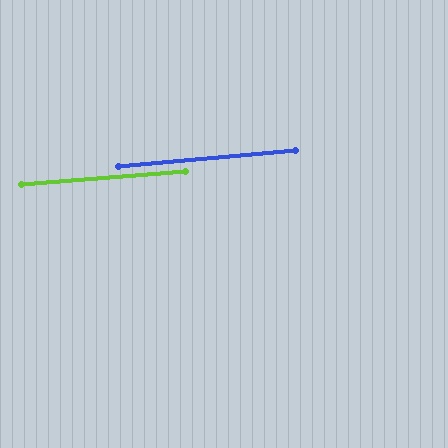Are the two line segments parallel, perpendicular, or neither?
Parallel — their directions differ by only 0.6°.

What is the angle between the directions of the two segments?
Approximately 1 degree.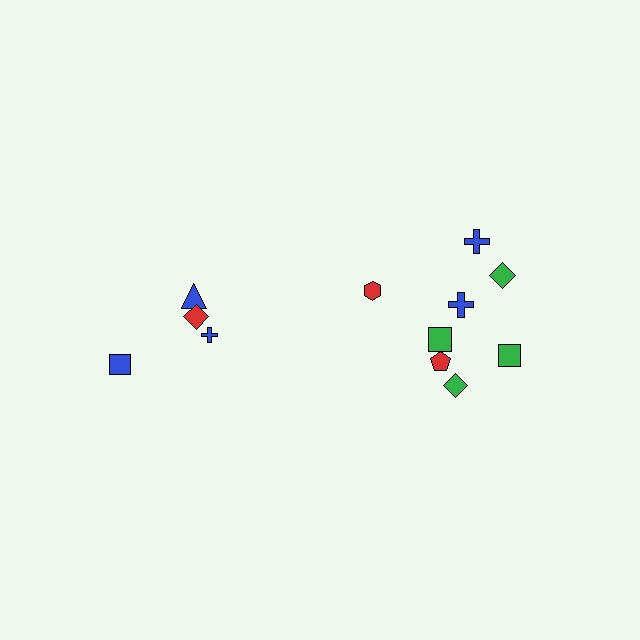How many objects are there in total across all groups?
There are 12 objects.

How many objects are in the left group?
There are 4 objects.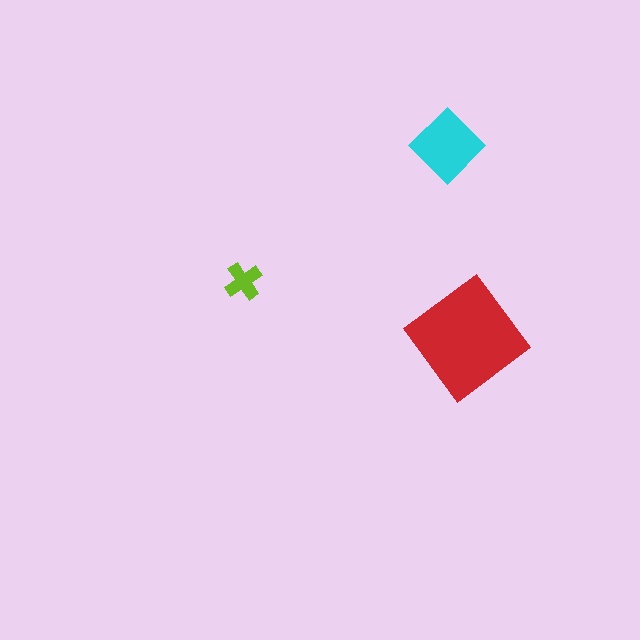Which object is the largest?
The red diamond.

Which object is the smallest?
The lime cross.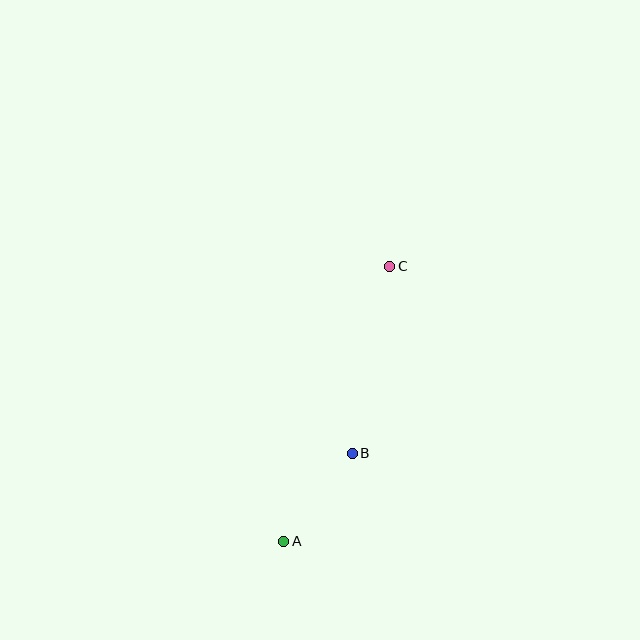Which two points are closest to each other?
Points A and B are closest to each other.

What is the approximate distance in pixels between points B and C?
The distance between B and C is approximately 191 pixels.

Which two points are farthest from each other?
Points A and C are farthest from each other.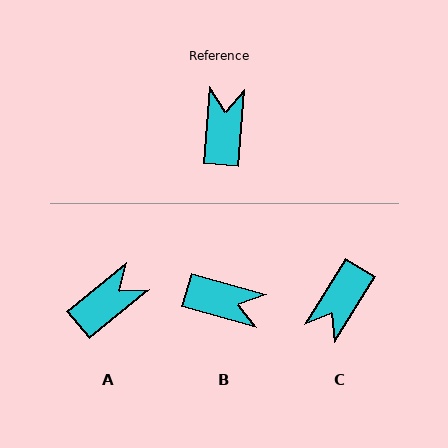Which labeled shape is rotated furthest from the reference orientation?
C, about 153 degrees away.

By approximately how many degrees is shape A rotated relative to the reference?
Approximately 46 degrees clockwise.